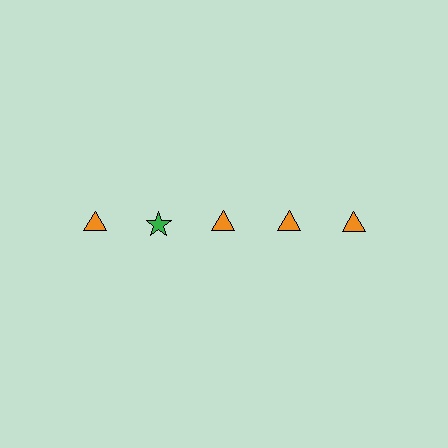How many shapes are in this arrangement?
There are 5 shapes arranged in a grid pattern.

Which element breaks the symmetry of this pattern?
The green star in the top row, second from left column breaks the symmetry. All other shapes are orange triangles.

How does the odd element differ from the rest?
It differs in both color (green instead of orange) and shape (star instead of triangle).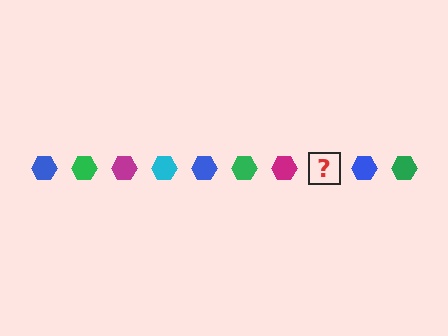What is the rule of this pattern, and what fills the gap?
The rule is that the pattern cycles through blue, green, magenta, cyan hexagons. The gap should be filled with a cyan hexagon.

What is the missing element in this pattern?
The missing element is a cyan hexagon.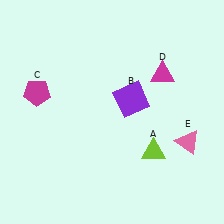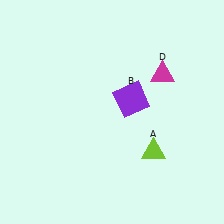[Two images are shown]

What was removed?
The pink triangle (E), the magenta pentagon (C) were removed in Image 2.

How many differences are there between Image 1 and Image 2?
There are 2 differences between the two images.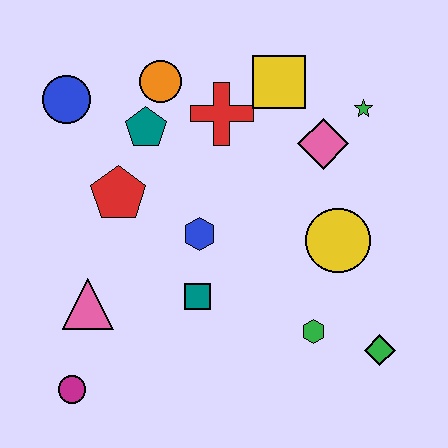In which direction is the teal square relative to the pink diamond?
The teal square is below the pink diamond.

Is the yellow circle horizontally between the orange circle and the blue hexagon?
No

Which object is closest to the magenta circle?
The pink triangle is closest to the magenta circle.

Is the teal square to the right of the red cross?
No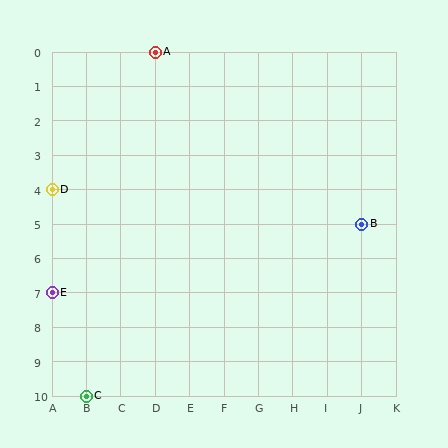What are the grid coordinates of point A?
Point A is at grid coordinates (D, 0).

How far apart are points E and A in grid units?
Points E and A are 3 columns and 7 rows apart (about 7.6 grid units diagonally).